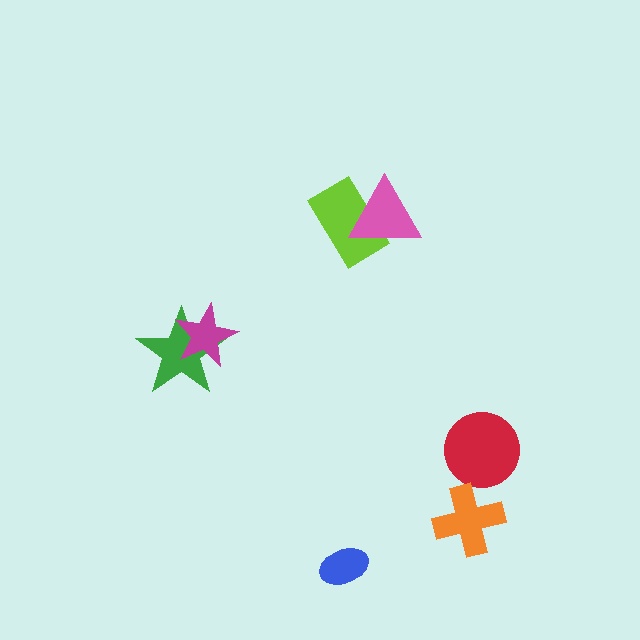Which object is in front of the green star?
The magenta star is in front of the green star.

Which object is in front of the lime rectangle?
The pink triangle is in front of the lime rectangle.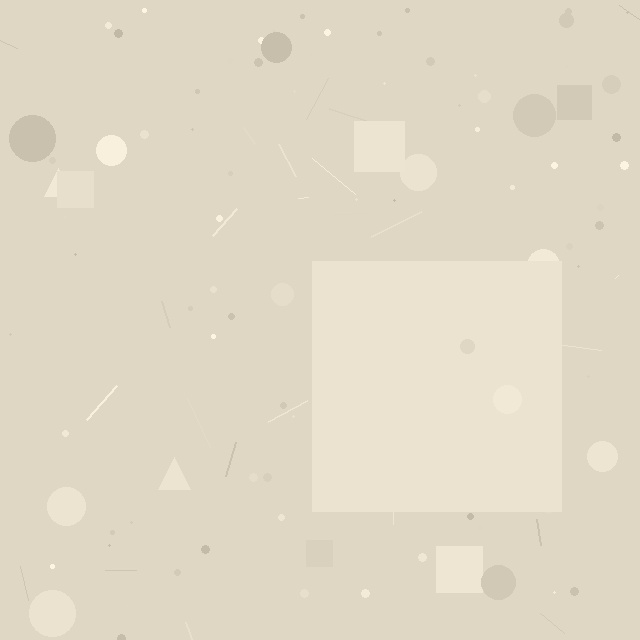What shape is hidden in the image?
A square is hidden in the image.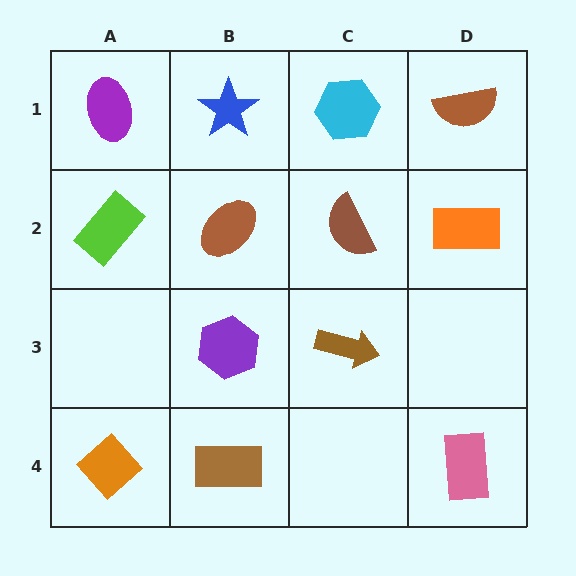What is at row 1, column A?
A purple ellipse.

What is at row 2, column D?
An orange rectangle.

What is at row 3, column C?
A brown arrow.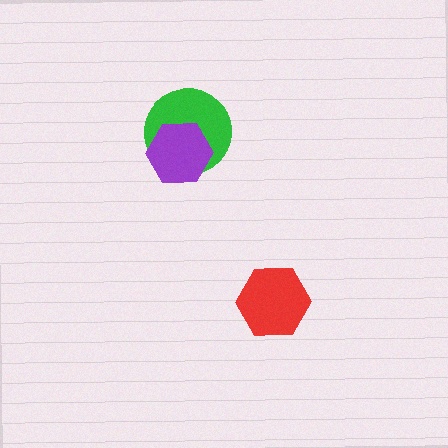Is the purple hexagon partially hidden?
No, no other shape covers it.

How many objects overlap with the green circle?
1 object overlaps with the green circle.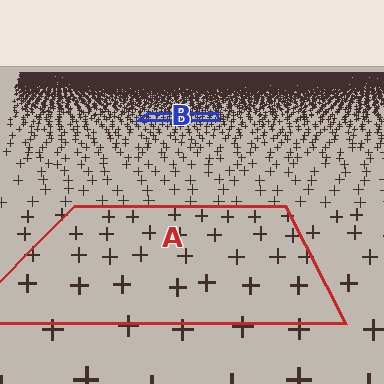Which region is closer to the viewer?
Region A is closer. The texture elements there are larger and more spread out.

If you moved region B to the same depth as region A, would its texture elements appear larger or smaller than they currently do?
They would appear larger. At a closer depth, the same texture elements are projected at a bigger on-screen size.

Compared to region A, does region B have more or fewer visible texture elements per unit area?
Region B has more texture elements per unit area — they are packed more densely because it is farther away.